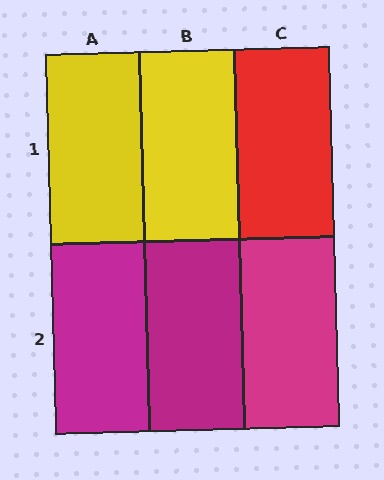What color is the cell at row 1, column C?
Red.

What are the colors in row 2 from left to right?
Magenta, magenta, magenta.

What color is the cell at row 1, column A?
Yellow.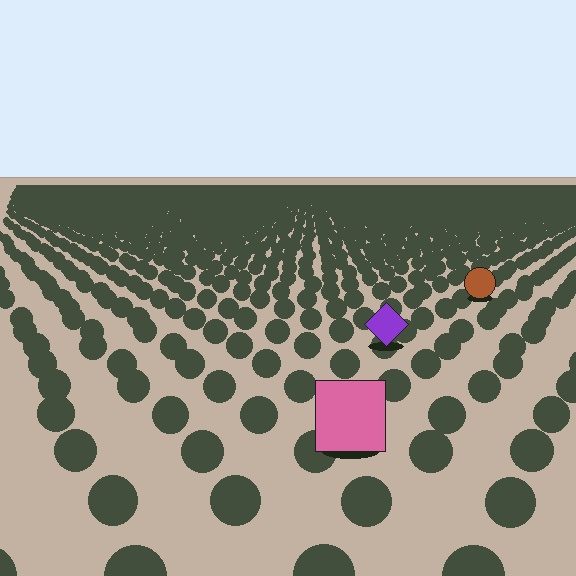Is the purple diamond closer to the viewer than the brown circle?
Yes. The purple diamond is closer — you can tell from the texture gradient: the ground texture is coarser near it.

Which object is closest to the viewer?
The pink square is closest. The texture marks near it are larger and more spread out.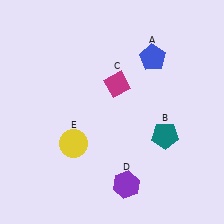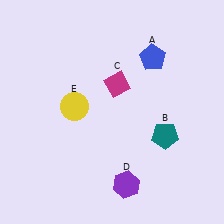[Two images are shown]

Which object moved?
The yellow circle (E) moved up.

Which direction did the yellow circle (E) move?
The yellow circle (E) moved up.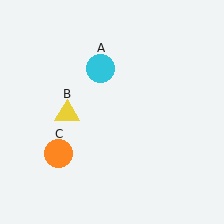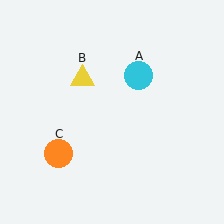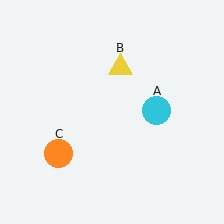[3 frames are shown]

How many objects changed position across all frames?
2 objects changed position: cyan circle (object A), yellow triangle (object B).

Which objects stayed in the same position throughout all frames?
Orange circle (object C) remained stationary.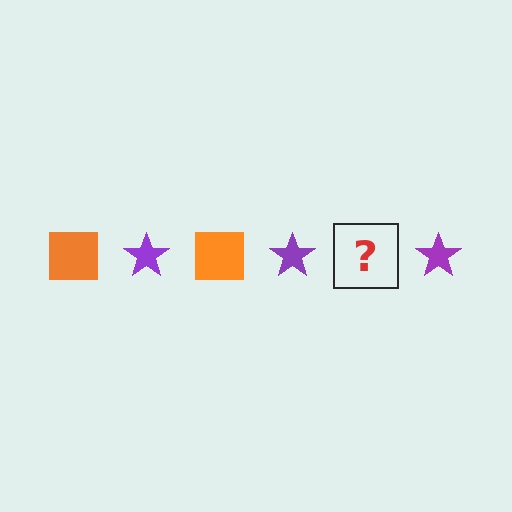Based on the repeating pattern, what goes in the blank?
The blank should be an orange square.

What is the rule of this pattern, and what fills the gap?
The rule is that the pattern alternates between orange square and purple star. The gap should be filled with an orange square.